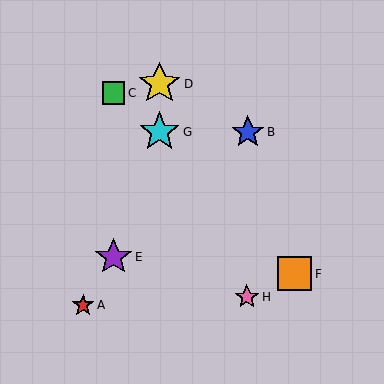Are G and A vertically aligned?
No, G is at x≈159 and A is at x≈83.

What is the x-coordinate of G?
Object G is at x≈159.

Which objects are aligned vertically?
Objects D, G are aligned vertically.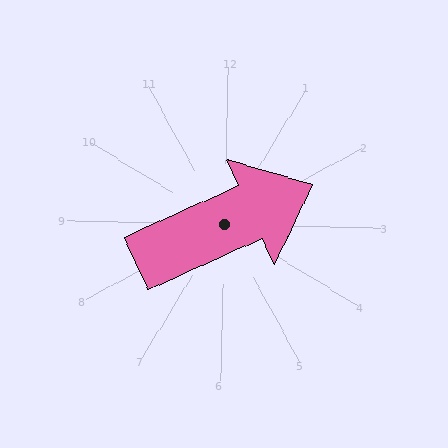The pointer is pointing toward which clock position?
Roughly 2 o'clock.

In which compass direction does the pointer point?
Northeast.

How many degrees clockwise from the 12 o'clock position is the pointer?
Approximately 65 degrees.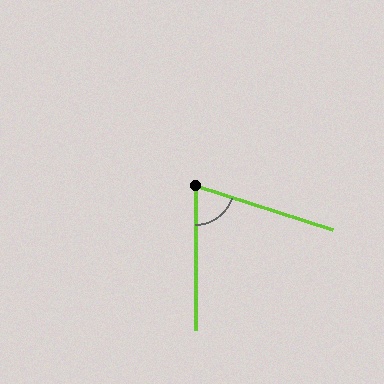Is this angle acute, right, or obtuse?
It is acute.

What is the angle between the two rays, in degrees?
Approximately 72 degrees.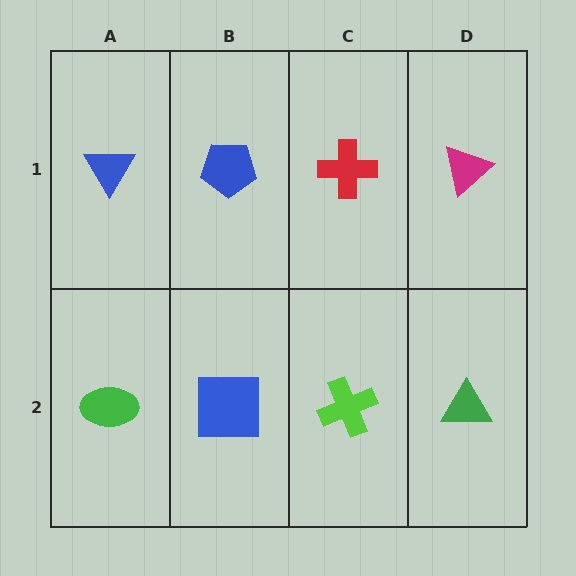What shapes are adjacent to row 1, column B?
A blue square (row 2, column B), a blue triangle (row 1, column A), a red cross (row 1, column C).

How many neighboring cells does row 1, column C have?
3.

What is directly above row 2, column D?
A magenta triangle.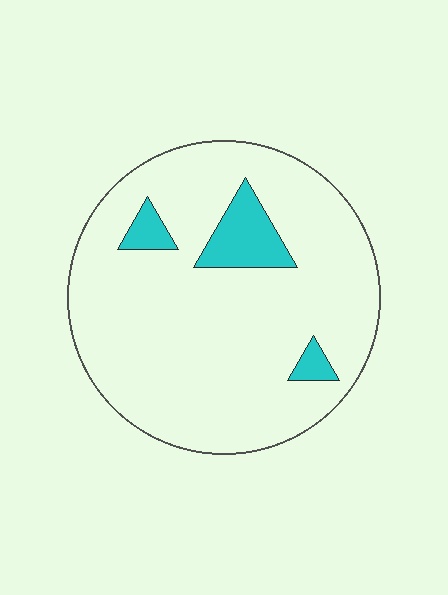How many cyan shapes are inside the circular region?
3.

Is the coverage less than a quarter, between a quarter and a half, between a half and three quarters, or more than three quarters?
Less than a quarter.